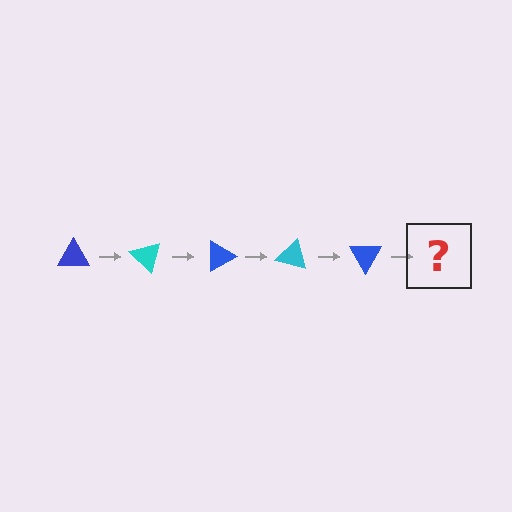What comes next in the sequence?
The next element should be a cyan triangle, rotated 225 degrees from the start.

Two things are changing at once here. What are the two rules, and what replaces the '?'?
The two rules are that it rotates 45 degrees each step and the color cycles through blue and cyan. The '?' should be a cyan triangle, rotated 225 degrees from the start.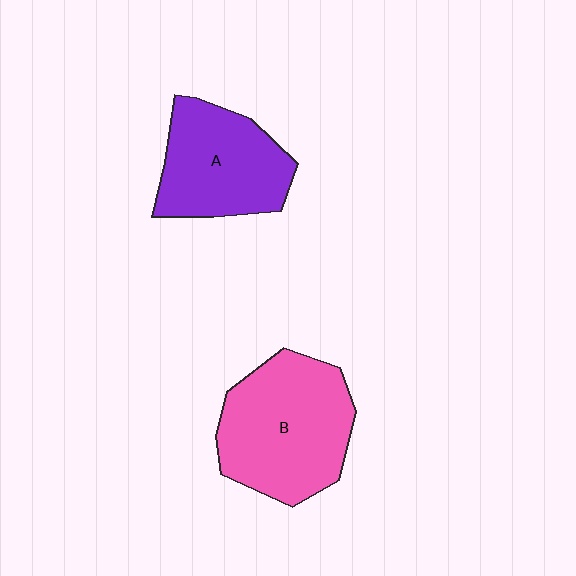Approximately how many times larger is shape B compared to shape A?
Approximately 1.3 times.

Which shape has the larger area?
Shape B (pink).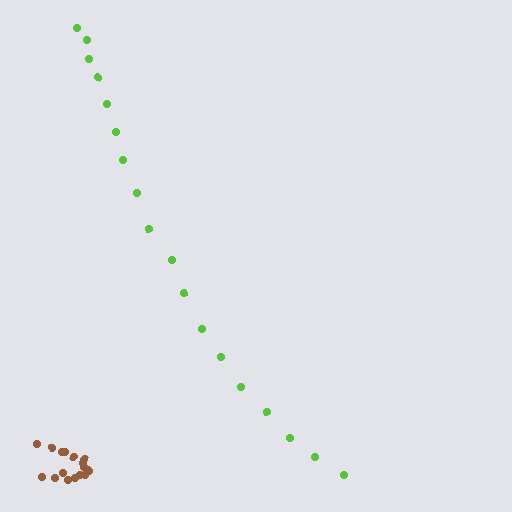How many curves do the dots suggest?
There are 2 distinct paths.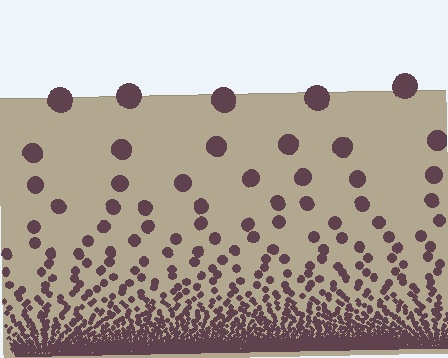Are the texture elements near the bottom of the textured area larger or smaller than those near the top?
Smaller. The gradient is inverted — elements near the bottom are smaller and denser.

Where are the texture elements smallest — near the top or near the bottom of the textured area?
Near the bottom.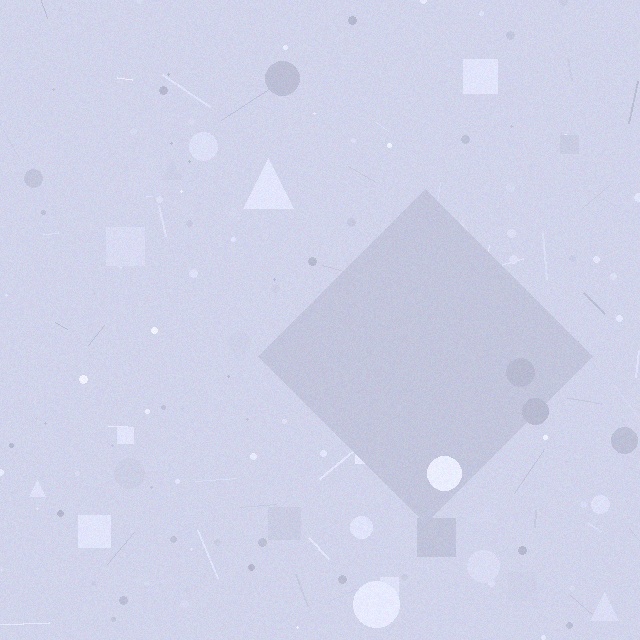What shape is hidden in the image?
A diamond is hidden in the image.